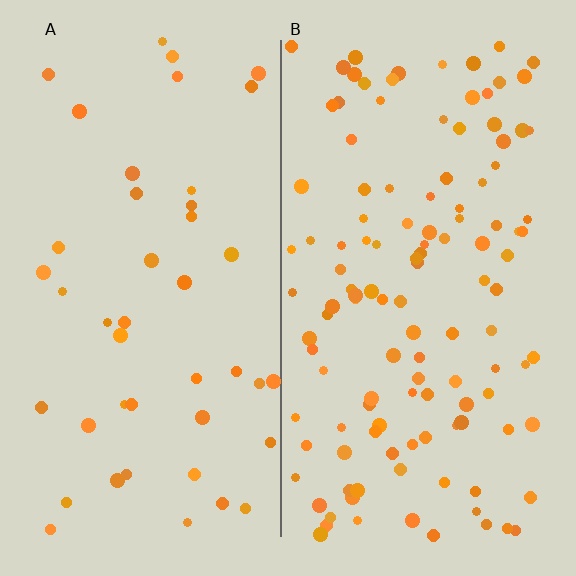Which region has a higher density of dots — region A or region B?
B (the right).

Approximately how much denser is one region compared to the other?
Approximately 2.8× — region B over region A.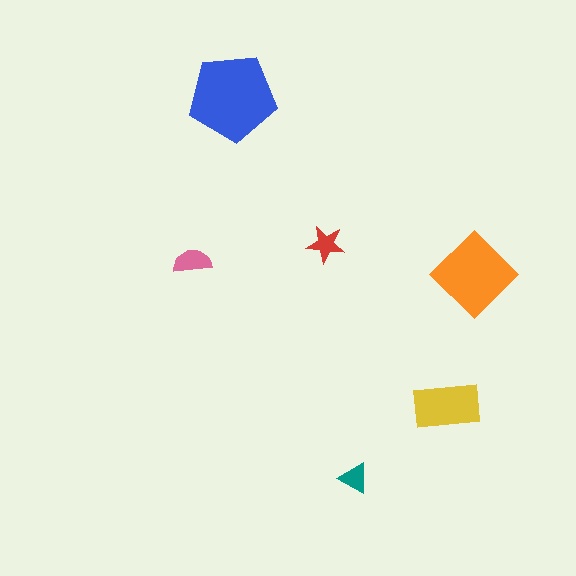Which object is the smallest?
The teal triangle.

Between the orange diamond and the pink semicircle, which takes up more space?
The orange diamond.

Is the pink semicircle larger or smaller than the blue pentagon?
Smaller.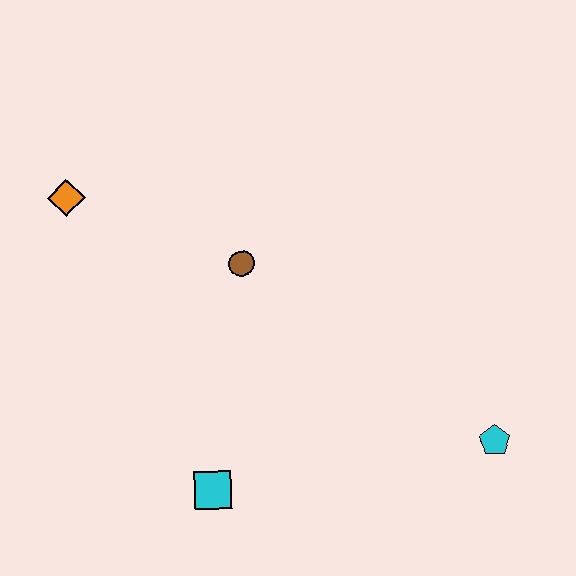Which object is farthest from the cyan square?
The orange diamond is farthest from the cyan square.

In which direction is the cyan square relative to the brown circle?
The cyan square is below the brown circle.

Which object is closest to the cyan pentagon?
The cyan square is closest to the cyan pentagon.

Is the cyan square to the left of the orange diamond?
No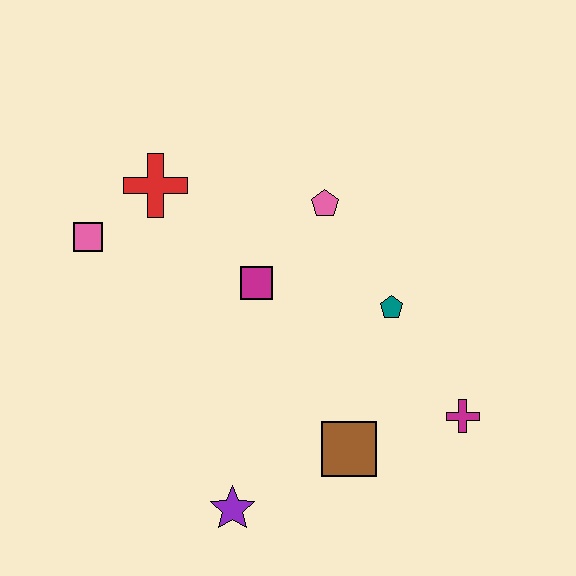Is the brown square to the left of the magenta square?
No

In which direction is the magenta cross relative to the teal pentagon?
The magenta cross is below the teal pentagon.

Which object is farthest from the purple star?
The red cross is farthest from the purple star.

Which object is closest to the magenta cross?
The brown square is closest to the magenta cross.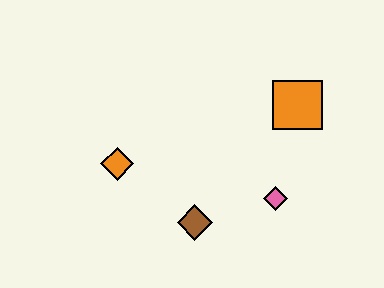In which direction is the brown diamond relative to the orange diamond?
The brown diamond is to the right of the orange diamond.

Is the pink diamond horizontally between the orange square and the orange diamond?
Yes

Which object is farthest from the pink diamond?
The orange diamond is farthest from the pink diamond.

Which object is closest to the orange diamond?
The brown diamond is closest to the orange diamond.